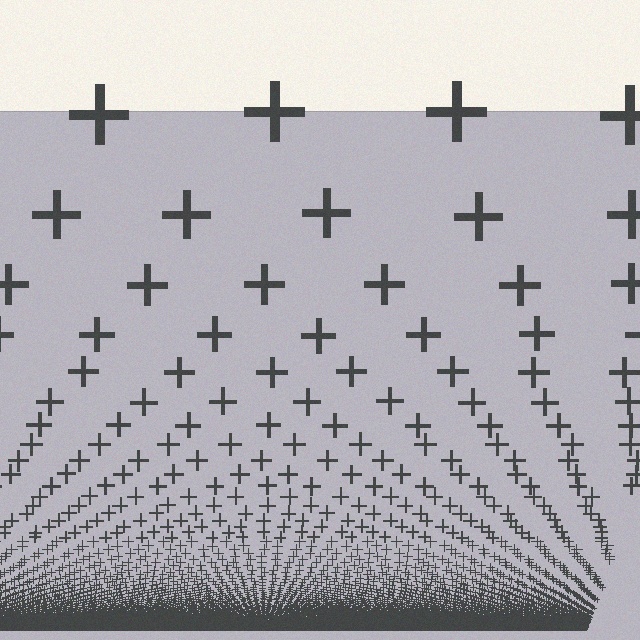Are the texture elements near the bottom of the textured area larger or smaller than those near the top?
Smaller. The gradient is inverted — elements near the bottom are smaller and denser.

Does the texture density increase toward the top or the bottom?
Density increases toward the bottom.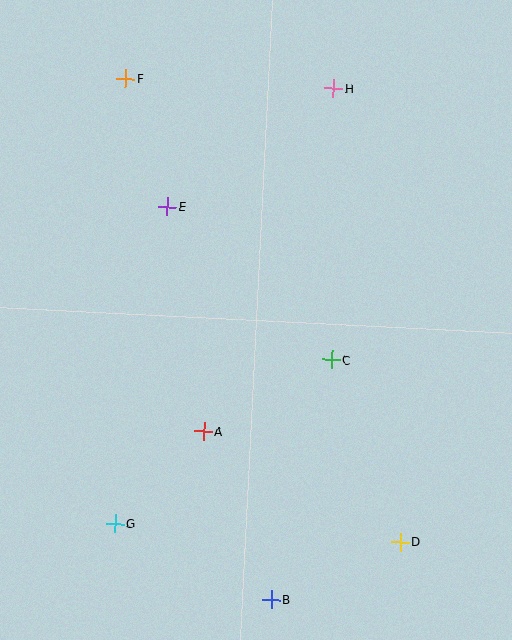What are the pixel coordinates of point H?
Point H is at (333, 88).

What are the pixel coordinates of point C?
Point C is at (331, 360).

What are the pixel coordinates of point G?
Point G is at (115, 524).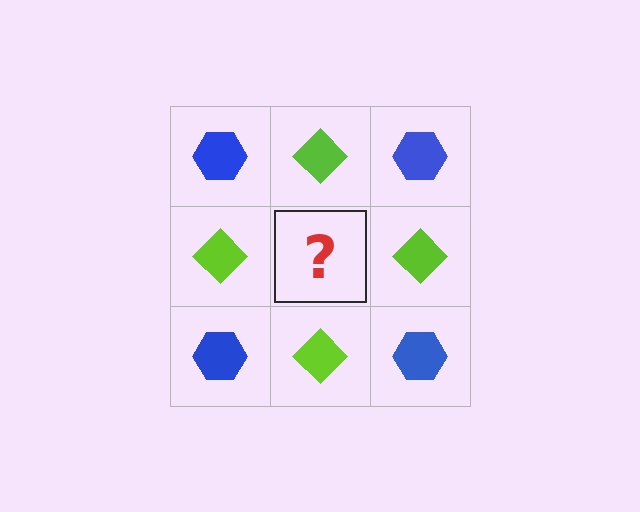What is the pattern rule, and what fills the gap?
The rule is that it alternates blue hexagon and lime diamond in a checkerboard pattern. The gap should be filled with a blue hexagon.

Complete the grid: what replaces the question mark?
The question mark should be replaced with a blue hexagon.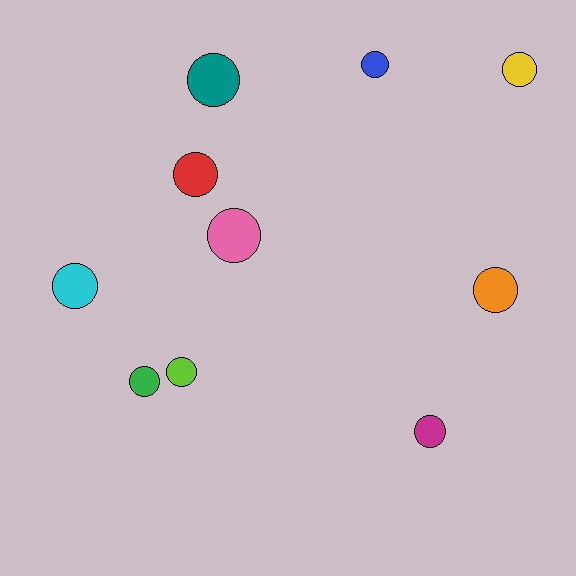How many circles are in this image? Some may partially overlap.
There are 10 circles.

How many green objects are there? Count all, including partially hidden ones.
There is 1 green object.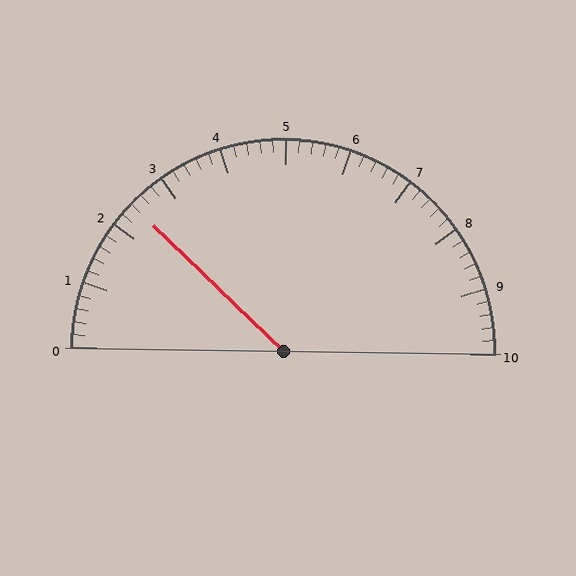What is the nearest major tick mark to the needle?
The nearest major tick mark is 2.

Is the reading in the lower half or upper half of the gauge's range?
The reading is in the lower half of the range (0 to 10).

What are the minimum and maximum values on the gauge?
The gauge ranges from 0 to 10.